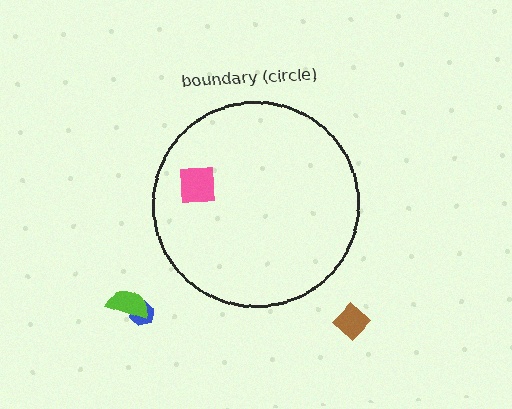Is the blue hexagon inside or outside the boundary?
Outside.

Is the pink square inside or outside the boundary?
Inside.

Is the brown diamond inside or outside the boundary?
Outside.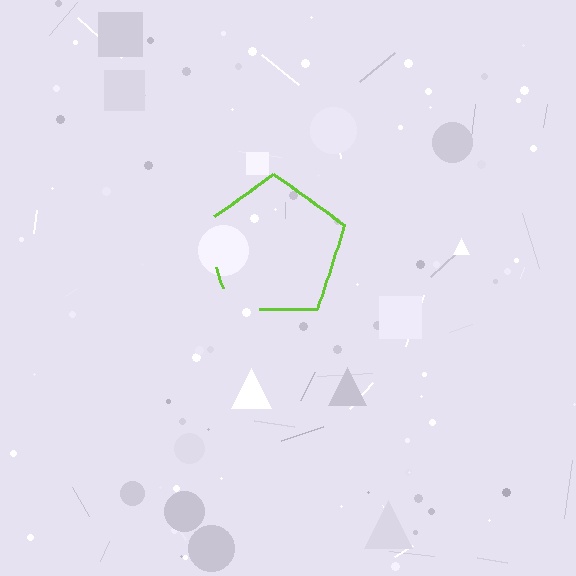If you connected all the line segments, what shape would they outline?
They would outline a pentagon.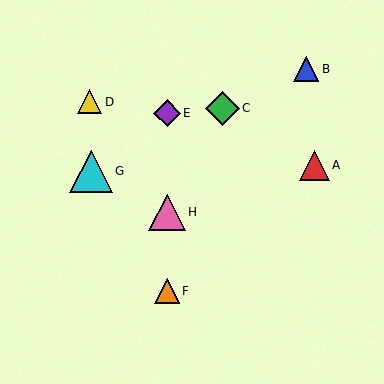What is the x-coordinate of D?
Object D is at x≈89.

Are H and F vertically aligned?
Yes, both are at x≈167.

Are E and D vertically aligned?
No, E is at x≈167 and D is at x≈89.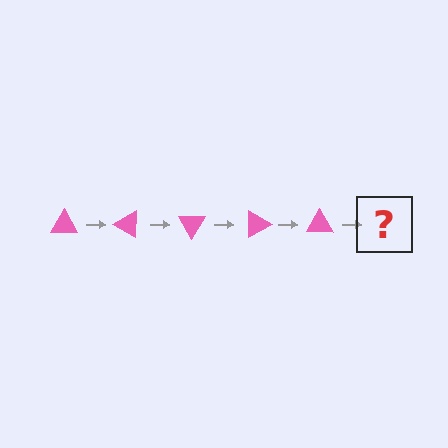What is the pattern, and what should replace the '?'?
The pattern is that the triangle rotates 30 degrees each step. The '?' should be a pink triangle rotated 150 degrees.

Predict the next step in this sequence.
The next step is a pink triangle rotated 150 degrees.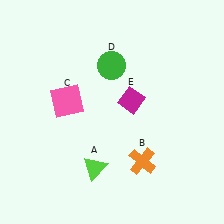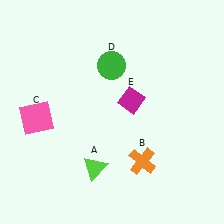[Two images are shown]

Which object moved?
The pink square (C) moved left.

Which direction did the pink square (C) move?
The pink square (C) moved left.